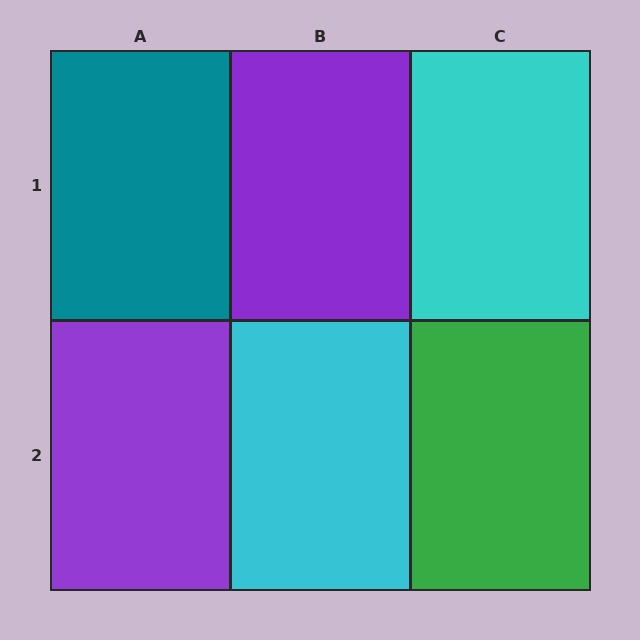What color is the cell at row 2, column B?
Cyan.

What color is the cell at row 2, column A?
Purple.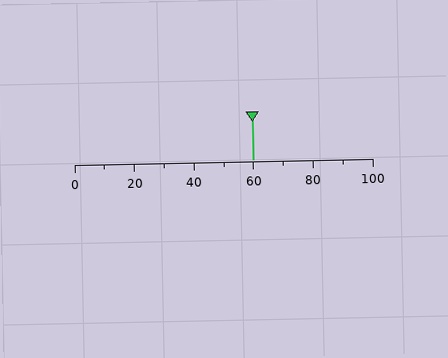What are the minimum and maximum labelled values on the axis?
The axis runs from 0 to 100.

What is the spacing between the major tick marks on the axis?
The major ticks are spaced 20 apart.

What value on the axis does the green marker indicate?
The marker indicates approximately 60.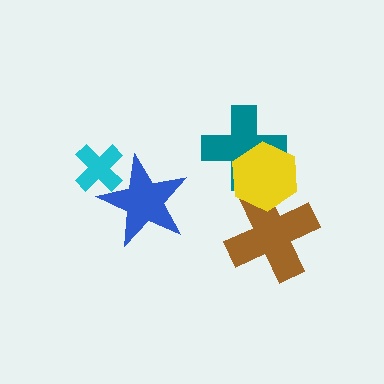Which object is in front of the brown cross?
The yellow hexagon is in front of the brown cross.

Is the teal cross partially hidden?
Yes, it is partially covered by another shape.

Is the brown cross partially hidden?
Yes, it is partially covered by another shape.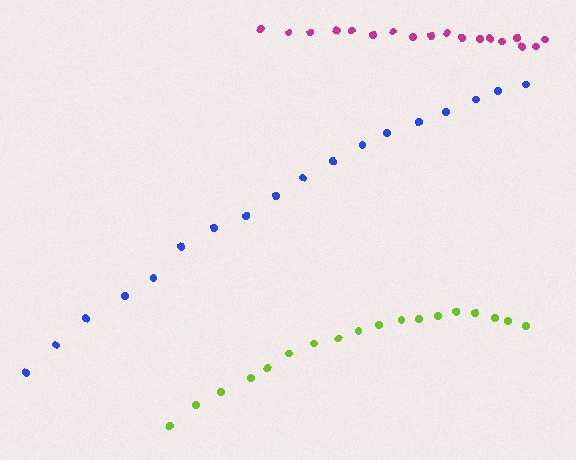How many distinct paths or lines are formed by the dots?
There are 3 distinct paths.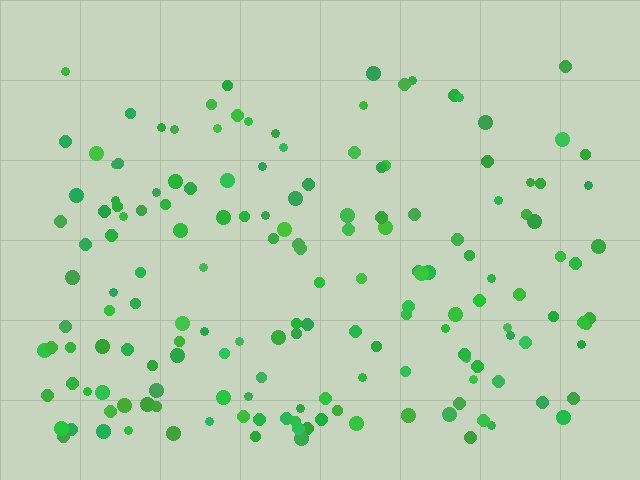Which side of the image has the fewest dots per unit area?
The top.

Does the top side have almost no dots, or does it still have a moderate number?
Still a moderate number, just noticeably fewer than the bottom.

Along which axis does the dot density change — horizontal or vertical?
Vertical.